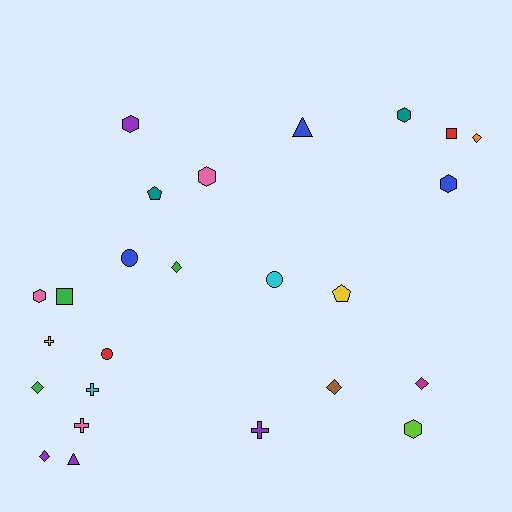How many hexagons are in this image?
There are 6 hexagons.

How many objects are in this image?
There are 25 objects.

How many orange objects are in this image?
There is 1 orange object.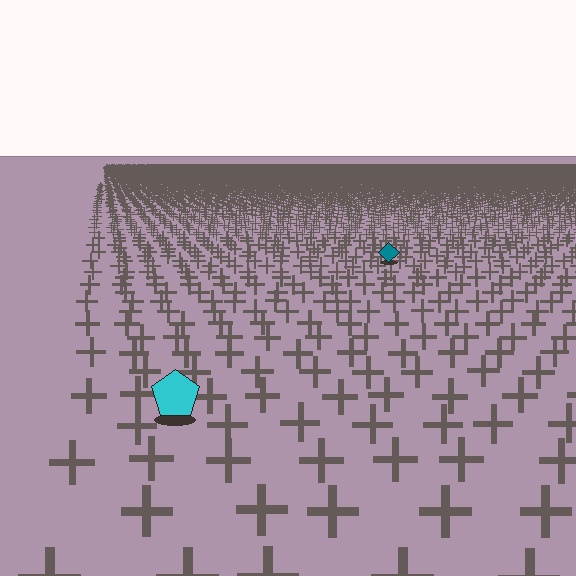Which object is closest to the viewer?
The cyan pentagon is closest. The texture marks near it are larger and more spread out.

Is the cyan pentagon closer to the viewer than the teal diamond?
Yes. The cyan pentagon is closer — you can tell from the texture gradient: the ground texture is coarser near it.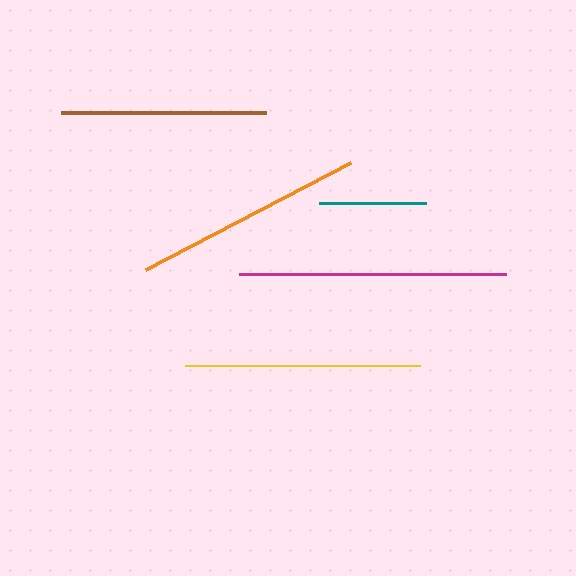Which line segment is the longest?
The magenta line is the longest at approximately 268 pixels.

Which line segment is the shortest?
The teal line is the shortest at approximately 107 pixels.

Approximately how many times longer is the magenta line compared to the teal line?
The magenta line is approximately 2.5 times the length of the teal line.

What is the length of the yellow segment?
The yellow segment is approximately 235 pixels long.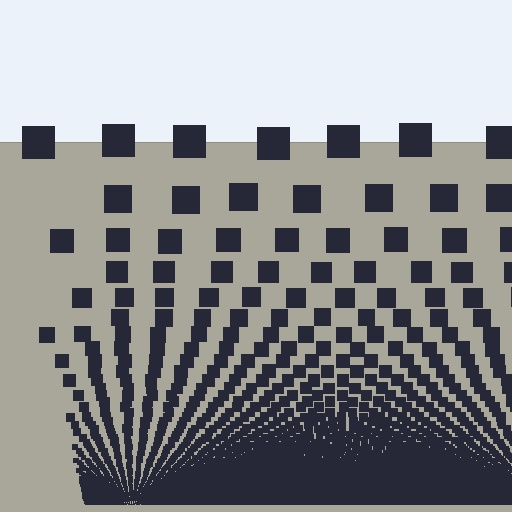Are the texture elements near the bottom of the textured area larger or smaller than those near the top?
Smaller. The gradient is inverted — elements near the bottom are smaller and denser.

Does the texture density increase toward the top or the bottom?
Density increases toward the bottom.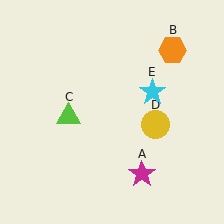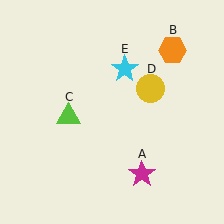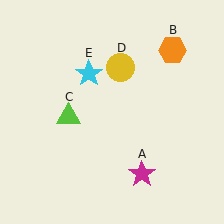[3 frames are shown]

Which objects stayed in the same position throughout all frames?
Magenta star (object A) and orange hexagon (object B) and lime triangle (object C) remained stationary.